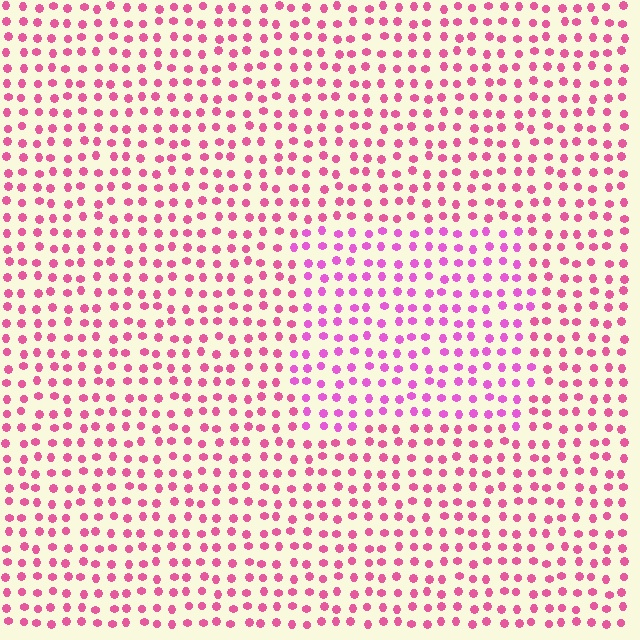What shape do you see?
I see a rectangle.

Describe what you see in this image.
The image is filled with small pink elements in a uniform arrangement. A rectangle-shaped region is visible where the elements are tinted to a slightly different hue, forming a subtle color boundary.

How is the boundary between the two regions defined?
The boundary is defined purely by a slight shift in hue (about 24 degrees). Spacing, size, and orientation are identical on both sides.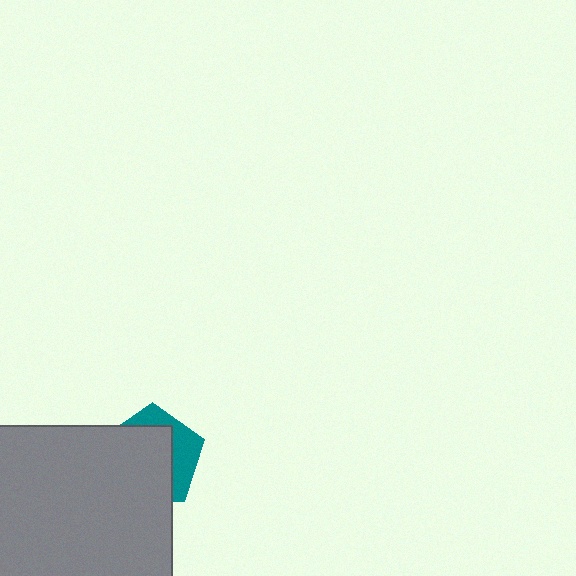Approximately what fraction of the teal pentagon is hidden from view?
Roughly 67% of the teal pentagon is hidden behind the gray rectangle.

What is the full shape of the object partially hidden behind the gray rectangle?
The partially hidden object is a teal pentagon.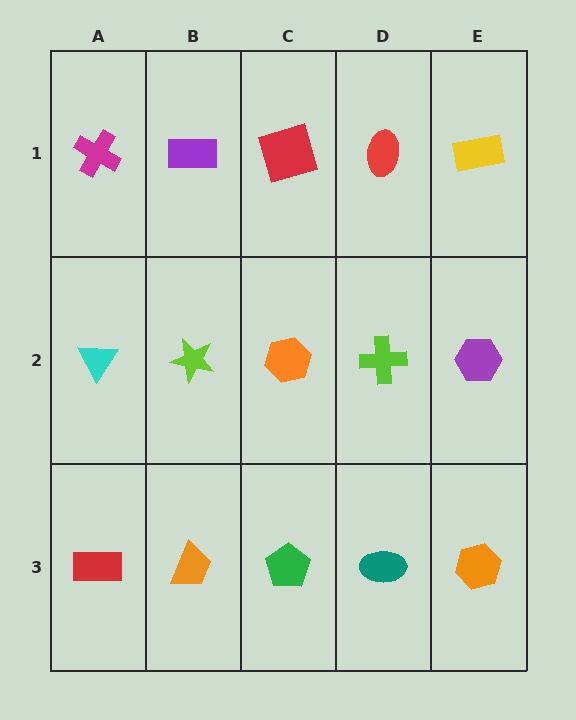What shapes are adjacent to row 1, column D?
A lime cross (row 2, column D), a red square (row 1, column C), a yellow rectangle (row 1, column E).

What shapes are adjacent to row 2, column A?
A magenta cross (row 1, column A), a red rectangle (row 3, column A), a lime star (row 2, column B).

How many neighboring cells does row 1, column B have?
3.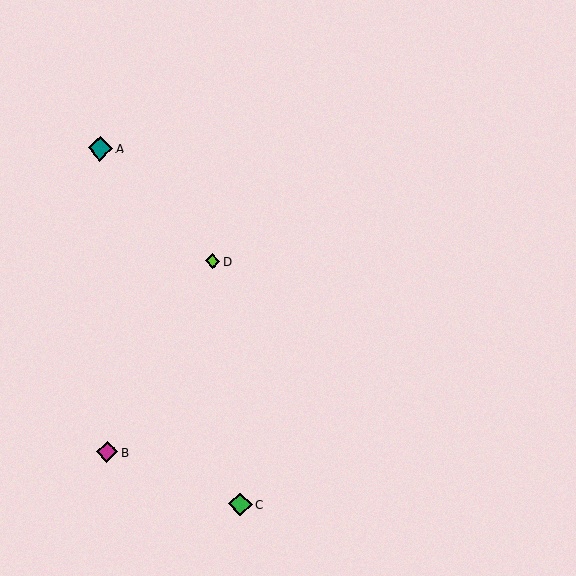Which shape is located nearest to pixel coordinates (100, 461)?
The magenta diamond (labeled B) at (107, 452) is nearest to that location.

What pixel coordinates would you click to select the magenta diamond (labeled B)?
Click at (107, 452) to select the magenta diamond B.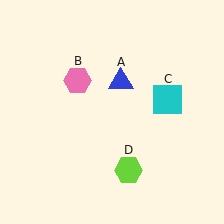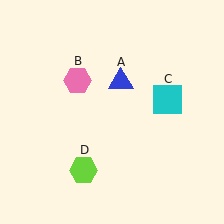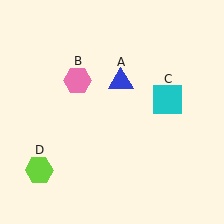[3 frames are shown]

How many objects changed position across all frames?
1 object changed position: lime hexagon (object D).